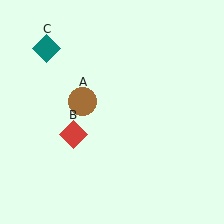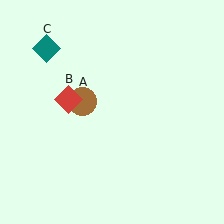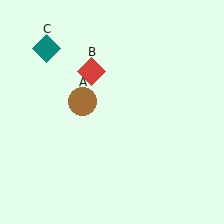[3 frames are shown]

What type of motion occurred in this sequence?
The red diamond (object B) rotated clockwise around the center of the scene.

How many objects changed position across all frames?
1 object changed position: red diamond (object B).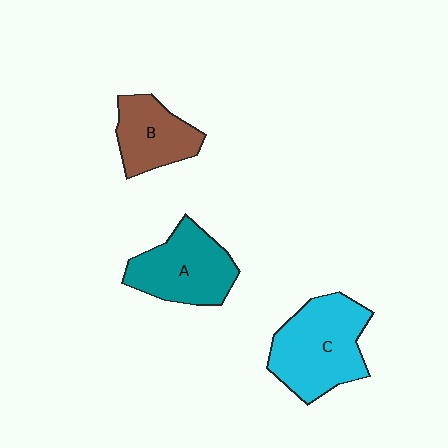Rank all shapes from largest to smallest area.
From largest to smallest: C (cyan), A (teal), B (brown).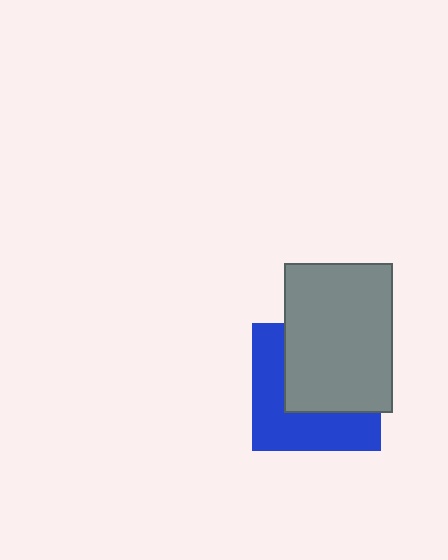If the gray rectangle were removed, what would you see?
You would see the complete blue square.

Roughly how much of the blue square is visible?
About half of it is visible (roughly 47%).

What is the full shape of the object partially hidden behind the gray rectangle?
The partially hidden object is a blue square.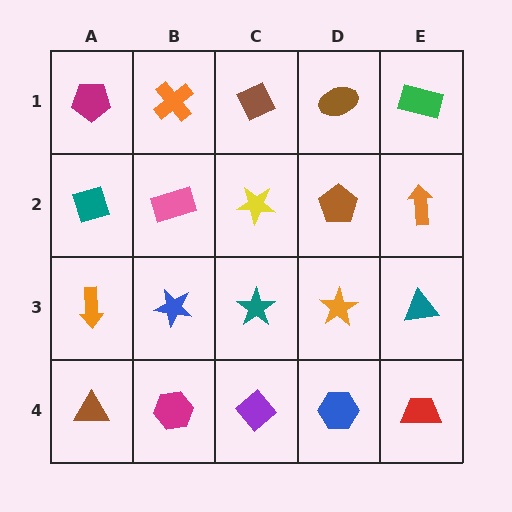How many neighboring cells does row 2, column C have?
4.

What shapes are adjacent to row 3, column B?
A pink rectangle (row 2, column B), a magenta hexagon (row 4, column B), an orange arrow (row 3, column A), a teal star (row 3, column C).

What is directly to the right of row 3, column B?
A teal star.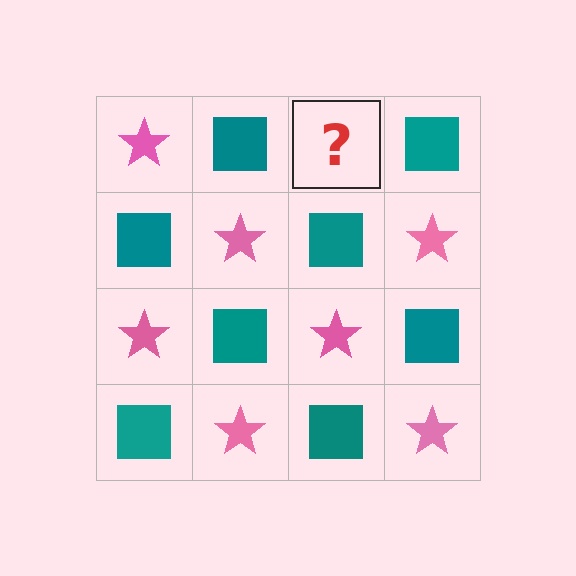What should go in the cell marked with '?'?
The missing cell should contain a pink star.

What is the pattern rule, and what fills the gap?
The rule is that it alternates pink star and teal square in a checkerboard pattern. The gap should be filled with a pink star.